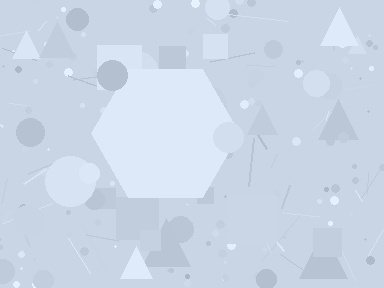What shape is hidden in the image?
A hexagon is hidden in the image.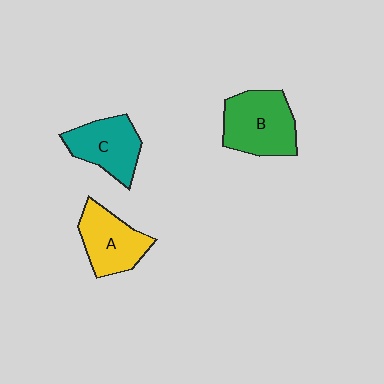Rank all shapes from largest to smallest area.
From largest to smallest: B (green), C (teal), A (yellow).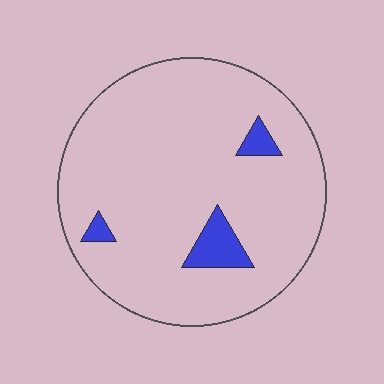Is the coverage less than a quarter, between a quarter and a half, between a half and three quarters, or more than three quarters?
Less than a quarter.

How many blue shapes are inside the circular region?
3.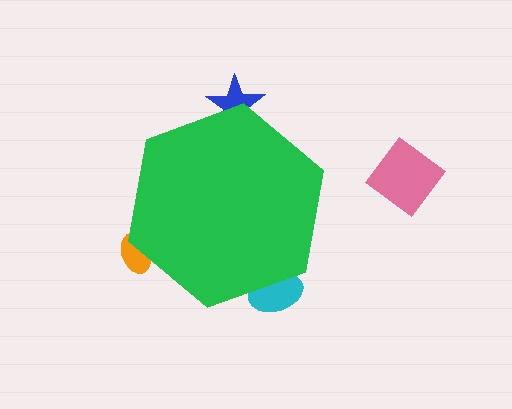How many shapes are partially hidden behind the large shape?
3 shapes are partially hidden.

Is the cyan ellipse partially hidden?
Yes, the cyan ellipse is partially hidden behind the green hexagon.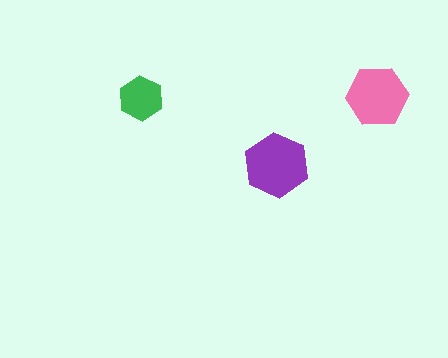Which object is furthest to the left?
The green hexagon is leftmost.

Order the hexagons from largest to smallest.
the purple one, the pink one, the green one.